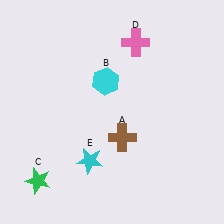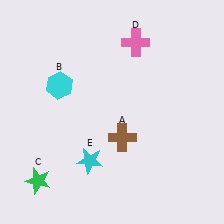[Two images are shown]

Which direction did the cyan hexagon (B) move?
The cyan hexagon (B) moved left.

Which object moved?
The cyan hexagon (B) moved left.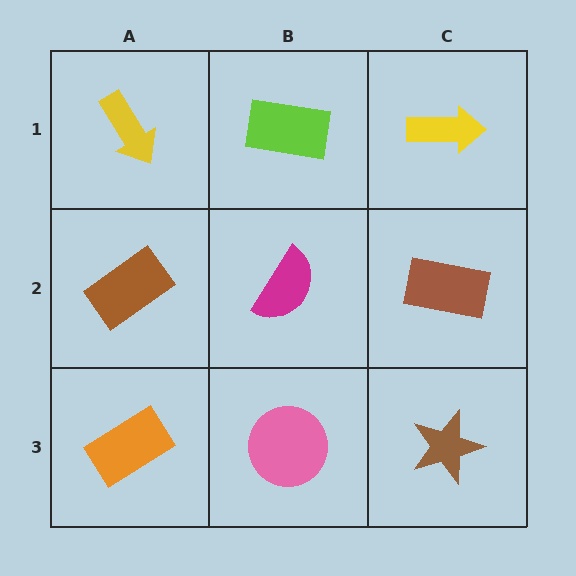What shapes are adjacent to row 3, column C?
A brown rectangle (row 2, column C), a pink circle (row 3, column B).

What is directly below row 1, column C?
A brown rectangle.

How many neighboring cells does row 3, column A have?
2.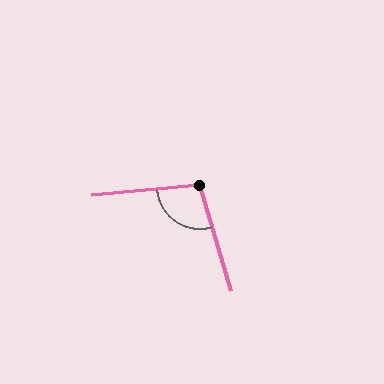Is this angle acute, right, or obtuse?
It is obtuse.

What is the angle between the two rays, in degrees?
Approximately 101 degrees.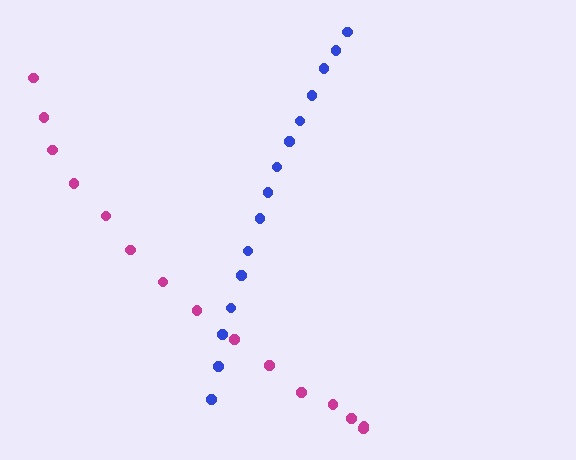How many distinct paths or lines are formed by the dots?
There are 2 distinct paths.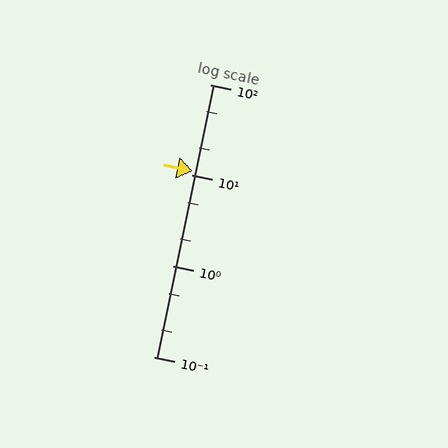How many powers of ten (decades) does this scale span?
The scale spans 3 decades, from 0.1 to 100.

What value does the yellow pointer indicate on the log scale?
The pointer indicates approximately 11.